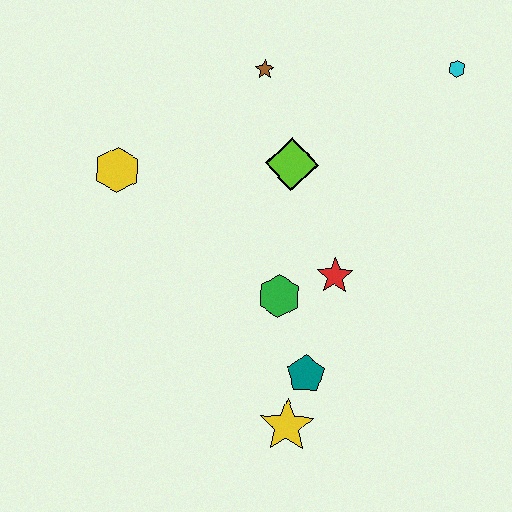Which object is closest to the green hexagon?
The red star is closest to the green hexagon.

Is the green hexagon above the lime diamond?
No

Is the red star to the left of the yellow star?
No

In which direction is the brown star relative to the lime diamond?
The brown star is above the lime diamond.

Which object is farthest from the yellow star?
The cyan hexagon is farthest from the yellow star.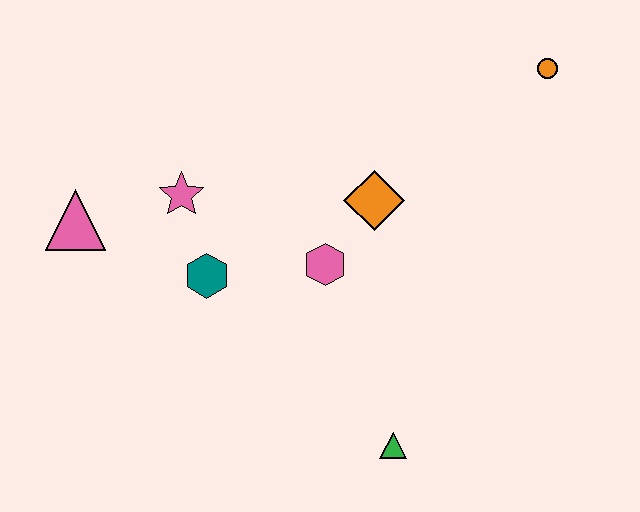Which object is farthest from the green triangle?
The orange circle is farthest from the green triangle.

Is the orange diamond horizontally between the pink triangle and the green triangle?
Yes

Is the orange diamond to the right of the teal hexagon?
Yes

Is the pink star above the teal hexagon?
Yes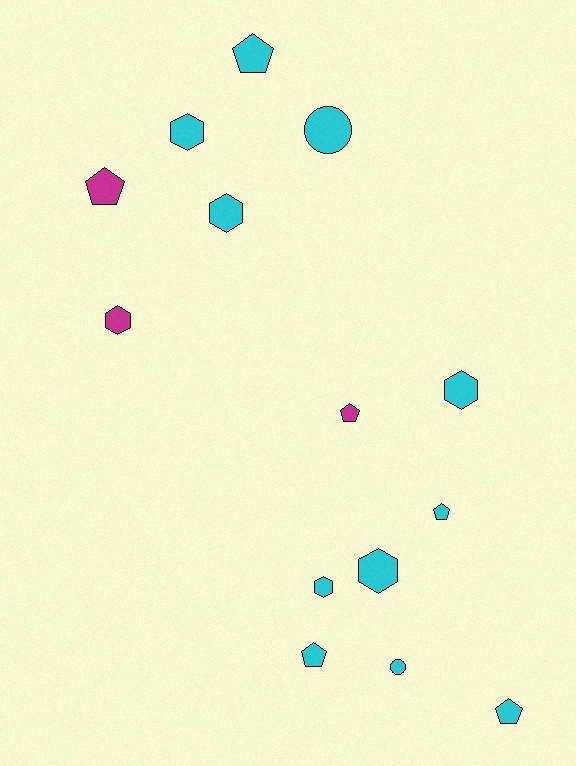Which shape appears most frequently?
Pentagon, with 6 objects.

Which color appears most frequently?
Cyan, with 11 objects.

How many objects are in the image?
There are 14 objects.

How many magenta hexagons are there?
There is 1 magenta hexagon.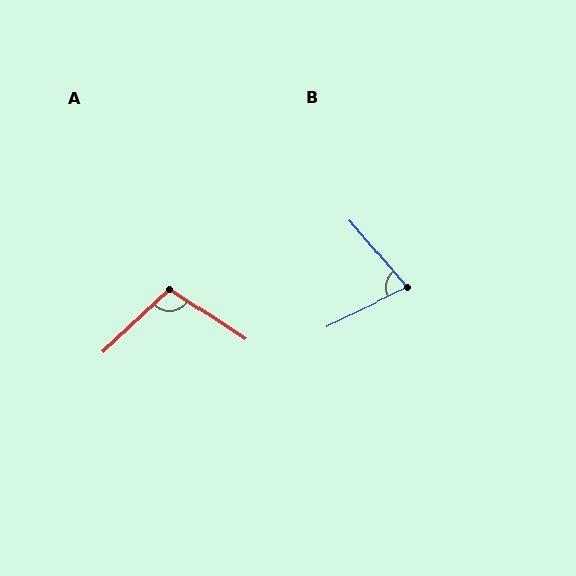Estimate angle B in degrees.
Approximately 75 degrees.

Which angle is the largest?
A, at approximately 103 degrees.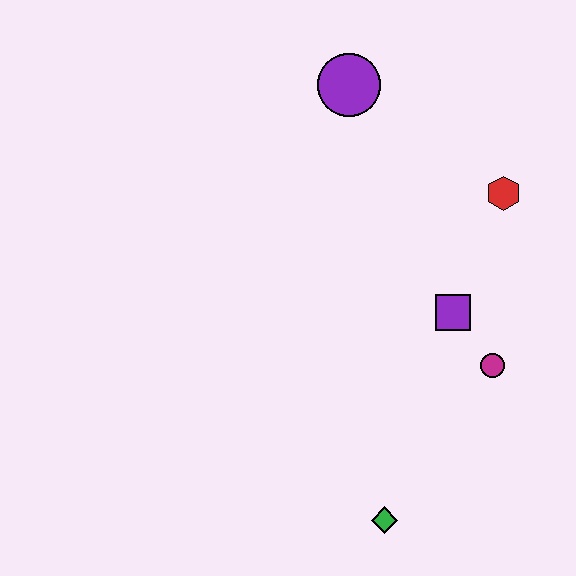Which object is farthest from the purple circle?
The green diamond is farthest from the purple circle.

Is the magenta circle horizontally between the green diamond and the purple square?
No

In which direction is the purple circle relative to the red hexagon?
The purple circle is to the left of the red hexagon.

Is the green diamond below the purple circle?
Yes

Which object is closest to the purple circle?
The red hexagon is closest to the purple circle.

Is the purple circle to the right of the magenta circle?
No